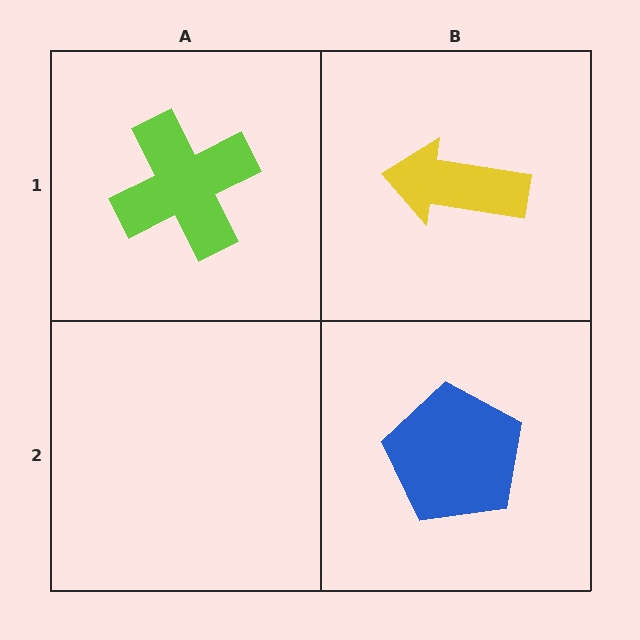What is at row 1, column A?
A lime cross.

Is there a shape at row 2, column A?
No, that cell is empty.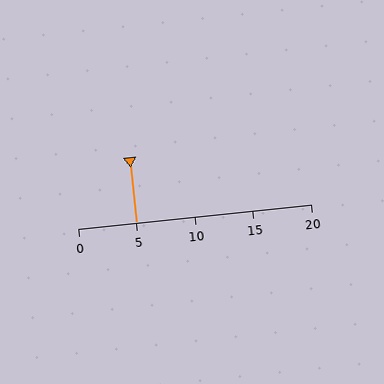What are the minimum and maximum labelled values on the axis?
The axis runs from 0 to 20.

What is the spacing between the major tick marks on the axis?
The major ticks are spaced 5 apart.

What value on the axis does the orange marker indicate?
The marker indicates approximately 5.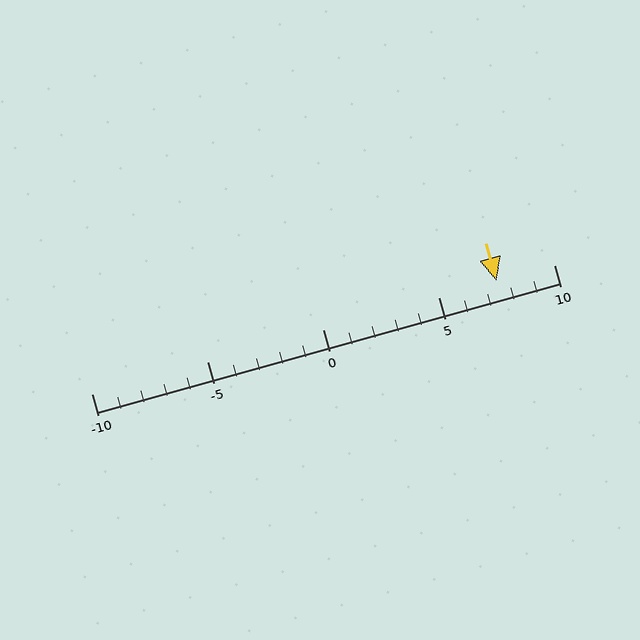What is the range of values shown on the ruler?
The ruler shows values from -10 to 10.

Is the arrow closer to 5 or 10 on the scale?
The arrow is closer to 10.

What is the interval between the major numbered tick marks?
The major tick marks are spaced 5 units apart.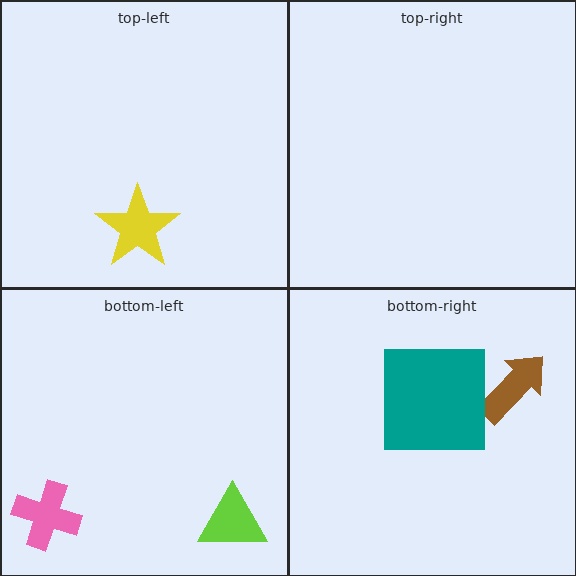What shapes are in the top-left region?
The yellow star.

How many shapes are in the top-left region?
1.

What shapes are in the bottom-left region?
The lime triangle, the pink cross.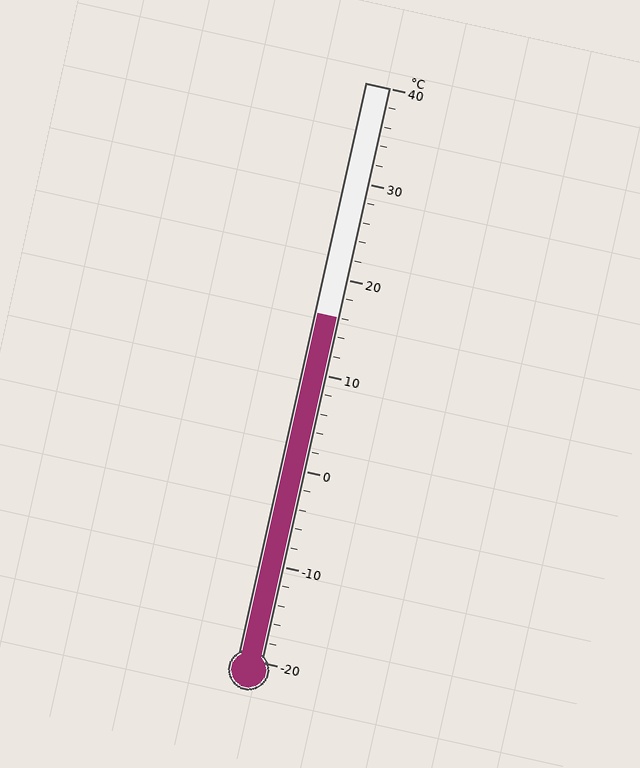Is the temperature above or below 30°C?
The temperature is below 30°C.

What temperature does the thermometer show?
The thermometer shows approximately 16°C.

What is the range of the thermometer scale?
The thermometer scale ranges from -20°C to 40°C.